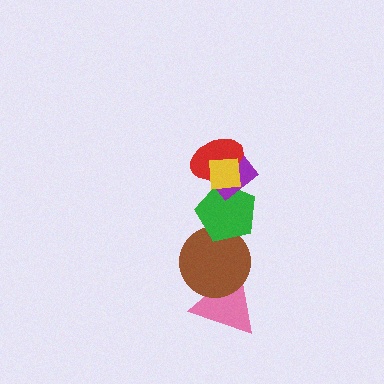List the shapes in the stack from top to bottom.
From top to bottom: the yellow square, the red ellipse, the purple diamond, the green pentagon, the brown circle, the pink triangle.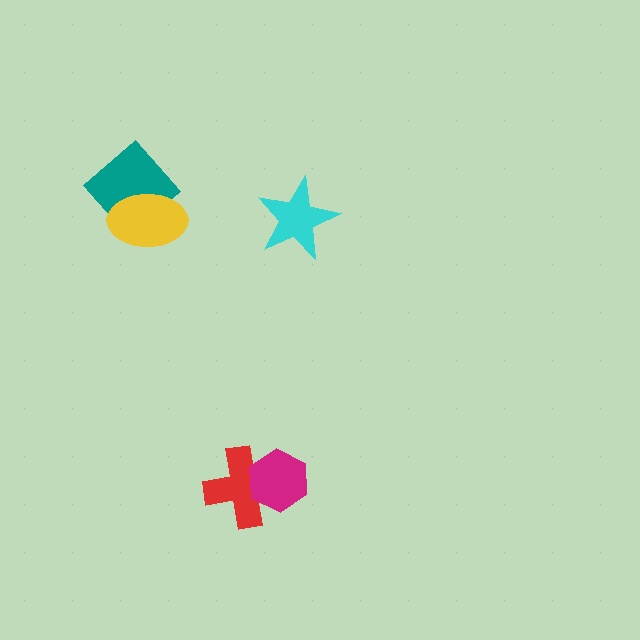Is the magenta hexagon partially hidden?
No, no other shape covers it.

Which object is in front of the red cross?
The magenta hexagon is in front of the red cross.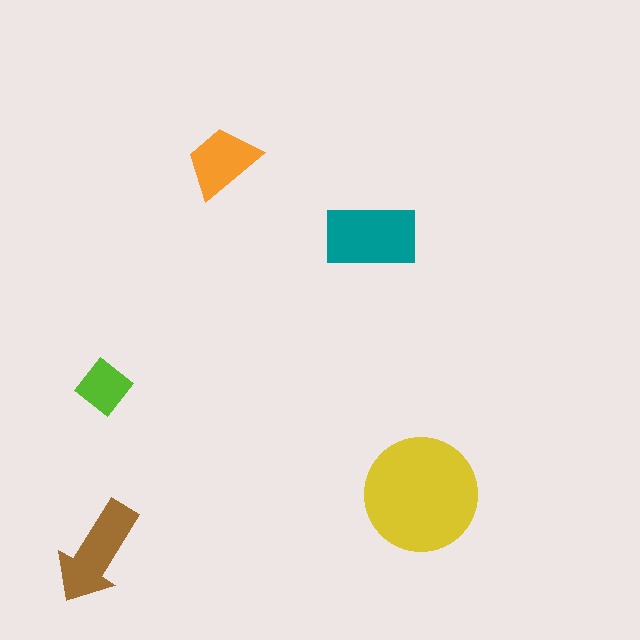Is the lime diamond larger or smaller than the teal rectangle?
Smaller.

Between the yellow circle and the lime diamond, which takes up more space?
The yellow circle.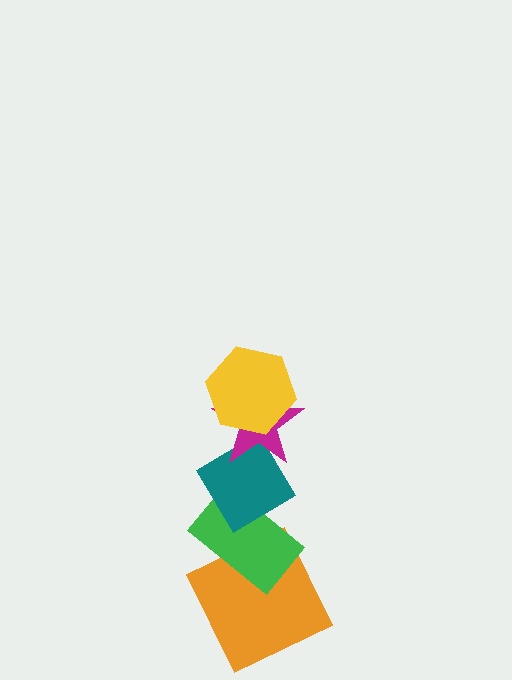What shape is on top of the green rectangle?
The teal diamond is on top of the green rectangle.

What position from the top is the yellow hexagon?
The yellow hexagon is 1st from the top.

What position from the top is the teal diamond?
The teal diamond is 3rd from the top.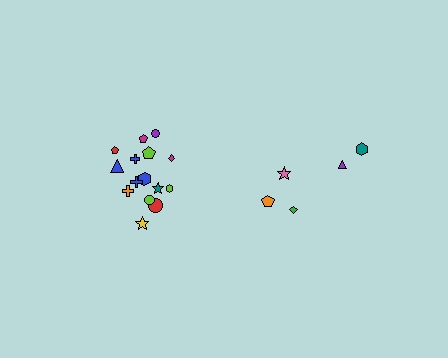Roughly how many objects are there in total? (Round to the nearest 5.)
Roughly 20 objects in total.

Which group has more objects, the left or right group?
The left group.